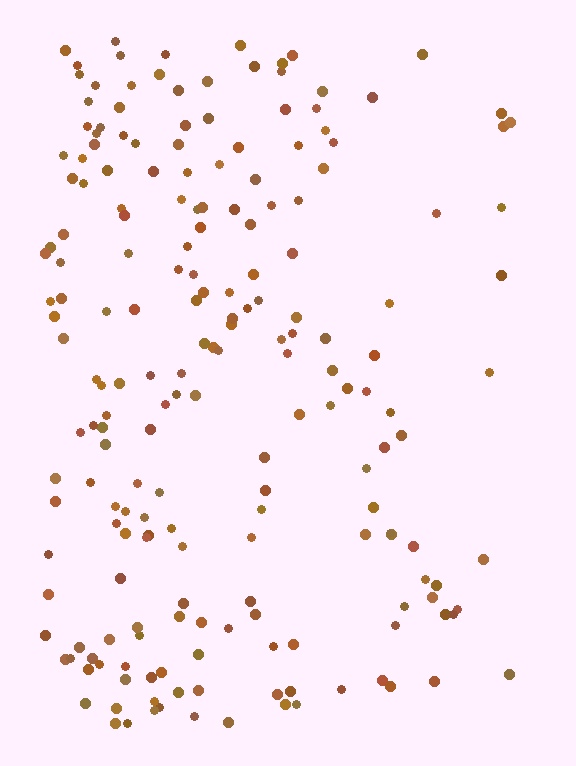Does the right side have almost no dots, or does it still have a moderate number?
Still a moderate number, just noticeably fewer than the left.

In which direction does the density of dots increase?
From right to left, with the left side densest.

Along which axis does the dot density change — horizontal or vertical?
Horizontal.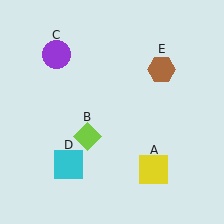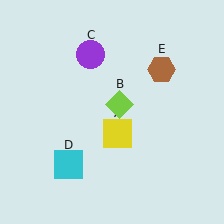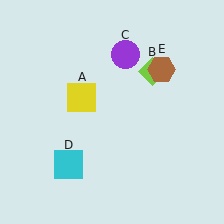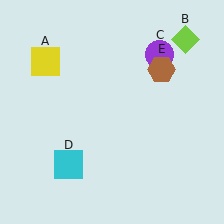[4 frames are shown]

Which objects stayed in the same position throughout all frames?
Cyan square (object D) and brown hexagon (object E) remained stationary.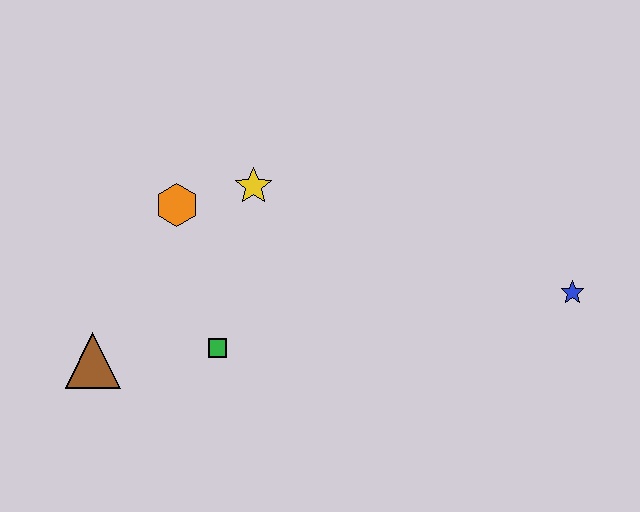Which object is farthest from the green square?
The blue star is farthest from the green square.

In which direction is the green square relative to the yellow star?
The green square is below the yellow star.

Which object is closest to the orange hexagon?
The yellow star is closest to the orange hexagon.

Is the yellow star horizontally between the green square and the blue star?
Yes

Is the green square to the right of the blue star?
No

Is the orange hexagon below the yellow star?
Yes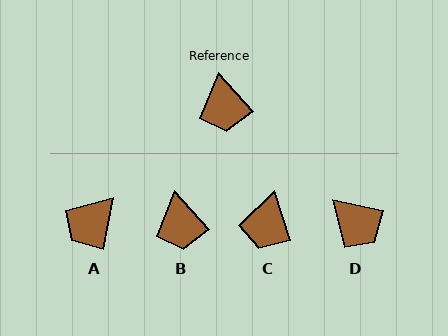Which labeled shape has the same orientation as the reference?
B.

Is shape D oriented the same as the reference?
No, it is off by about 36 degrees.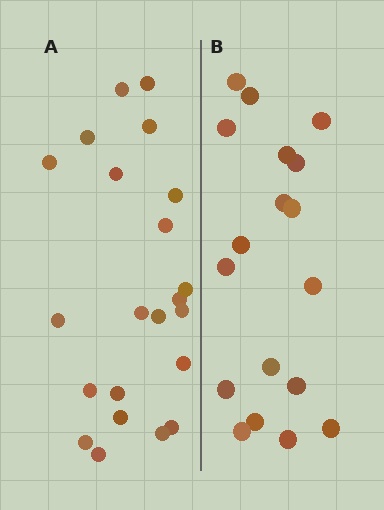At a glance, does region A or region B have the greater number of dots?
Region A (the left region) has more dots.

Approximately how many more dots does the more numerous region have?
Region A has about 4 more dots than region B.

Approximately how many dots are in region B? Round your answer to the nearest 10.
About 20 dots. (The exact count is 18, which rounds to 20.)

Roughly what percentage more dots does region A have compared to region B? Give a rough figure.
About 20% more.